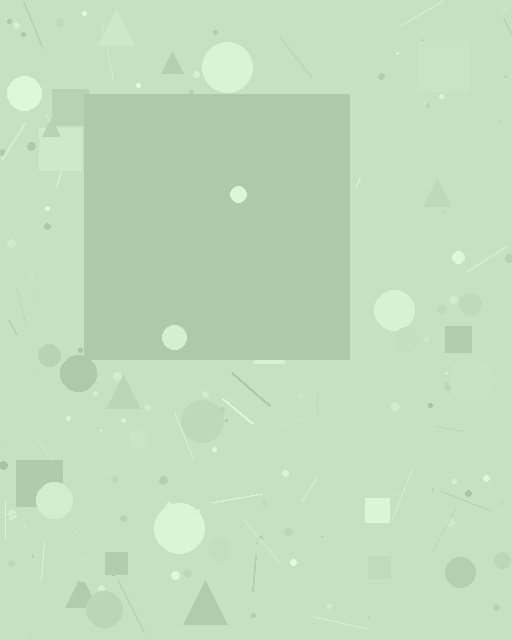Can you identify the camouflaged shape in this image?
The camouflaged shape is a square.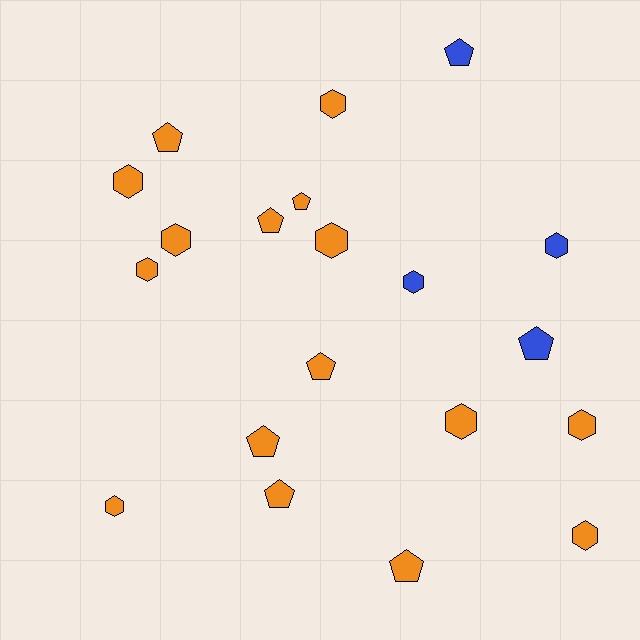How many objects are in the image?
There are 20 objects.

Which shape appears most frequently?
Hexagon, with 11 objects.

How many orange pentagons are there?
There are 7 orange pentagons.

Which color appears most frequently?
Orange, with 16 objects.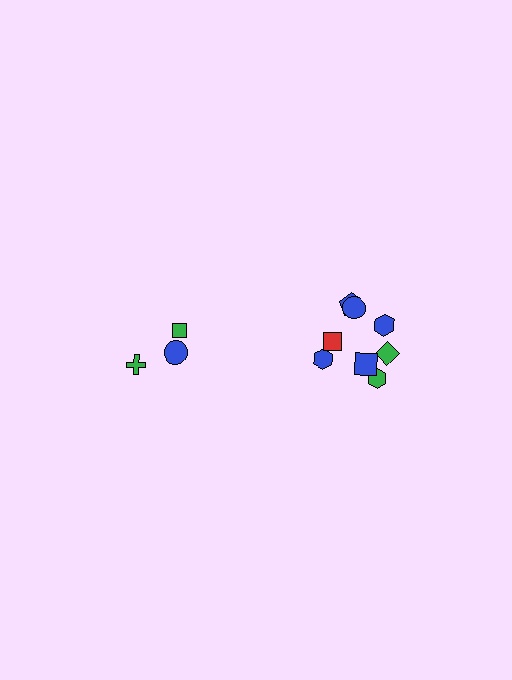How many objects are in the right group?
There are 8 objects.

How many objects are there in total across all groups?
There are 11 objects.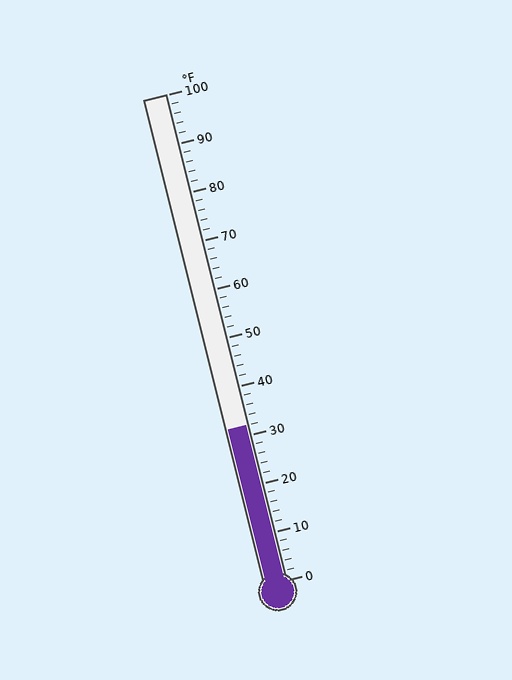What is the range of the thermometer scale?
The thermometer scale ranges from 0°F to 100°F.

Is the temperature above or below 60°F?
The temperature is below 60°F.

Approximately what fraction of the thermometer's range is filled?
The thermometer is filled to approximately 30% of its range.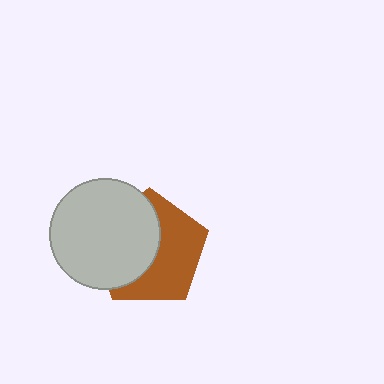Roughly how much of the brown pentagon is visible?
About half of it is visible (roughly 52%).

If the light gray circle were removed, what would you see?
You would see the complete brown pentagon.